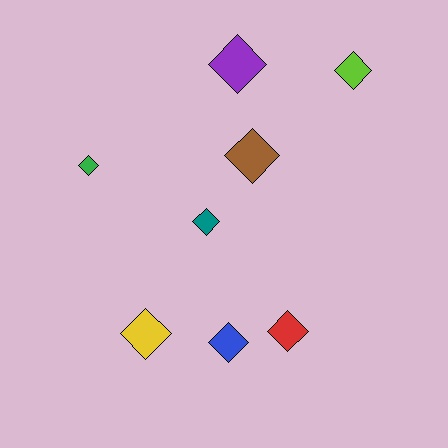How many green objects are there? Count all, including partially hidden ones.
There is 1 green object.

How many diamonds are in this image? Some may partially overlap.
There are 8 diamonds.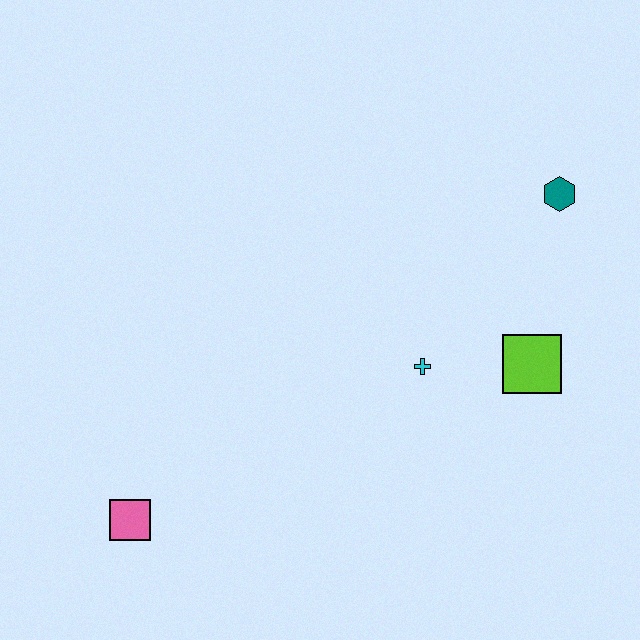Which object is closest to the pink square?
The cyan cross is closest to the pink square.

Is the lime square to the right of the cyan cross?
Yes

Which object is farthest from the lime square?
The pink square is farthest from the lime square.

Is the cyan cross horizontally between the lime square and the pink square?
Yes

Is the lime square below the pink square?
No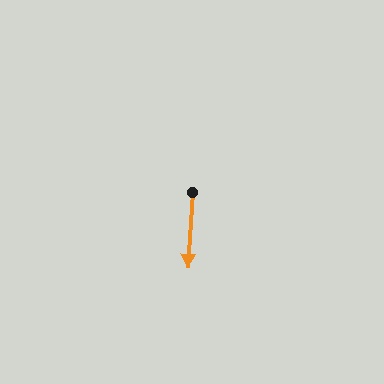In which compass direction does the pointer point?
South.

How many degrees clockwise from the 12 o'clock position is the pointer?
Approximately 183 degrees.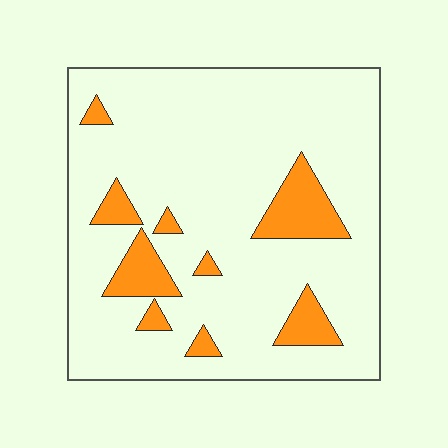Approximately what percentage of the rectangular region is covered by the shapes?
Approximately 15%.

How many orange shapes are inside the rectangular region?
9.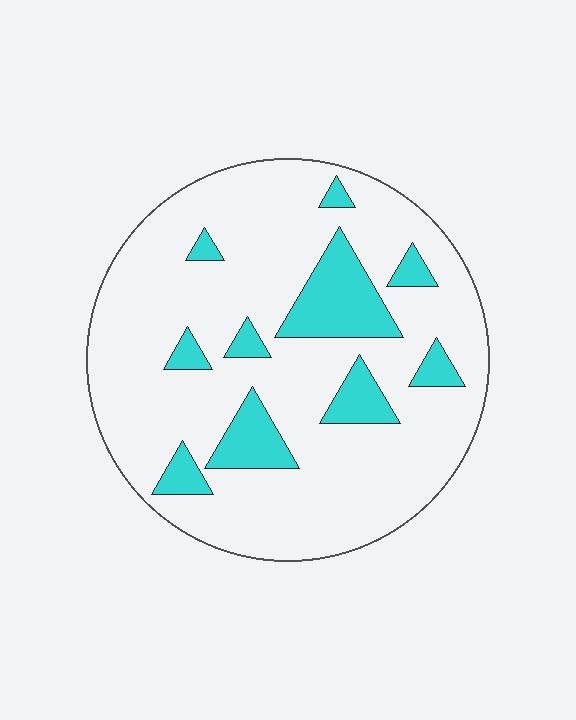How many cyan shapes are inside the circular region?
10.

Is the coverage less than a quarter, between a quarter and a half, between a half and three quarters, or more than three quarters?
Less than a quarter.